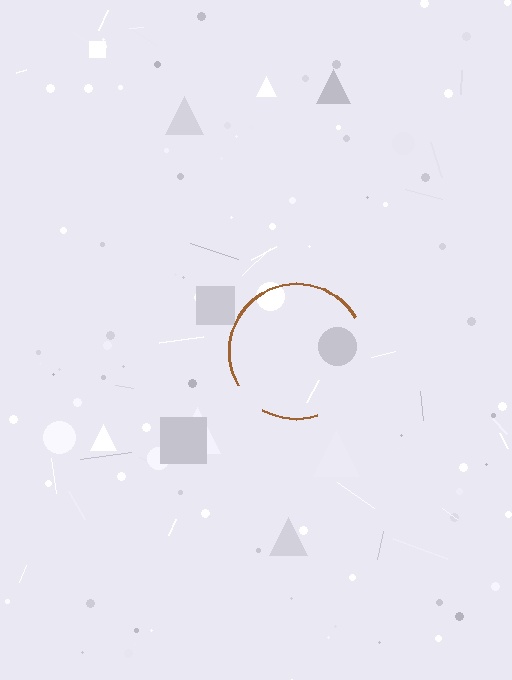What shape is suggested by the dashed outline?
The dashed outline suggests a circle.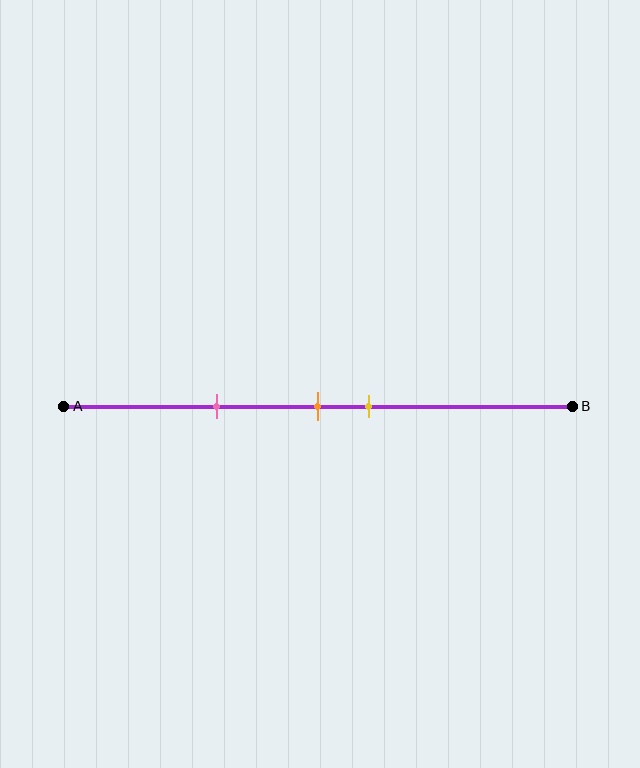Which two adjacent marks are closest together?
The orange and yellow marks are the closest adjacent pair.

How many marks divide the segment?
There are 3 marks dividing the segment.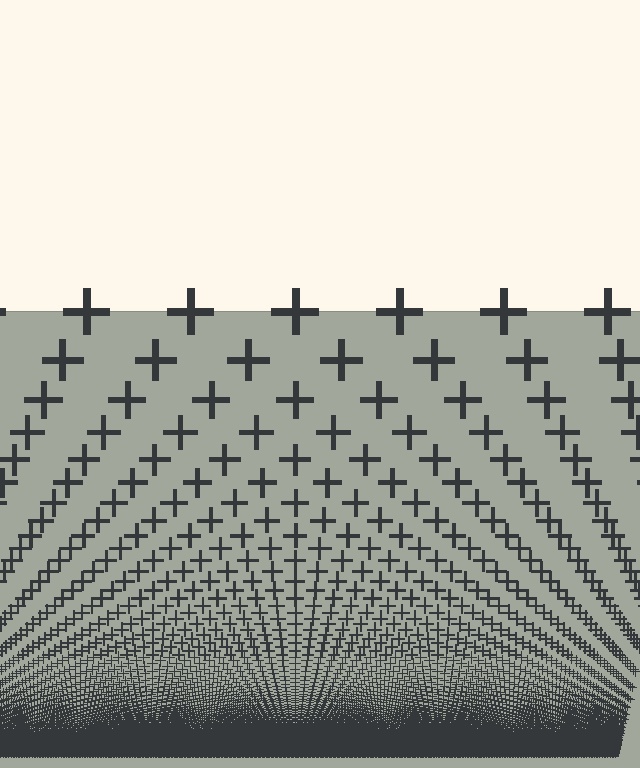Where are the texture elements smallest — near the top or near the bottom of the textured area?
Near the bottom.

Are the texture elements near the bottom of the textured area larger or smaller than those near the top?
Smaller. The gradient is inverted — elements near the bottom are smaller and denser.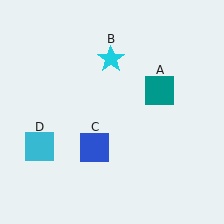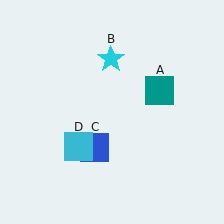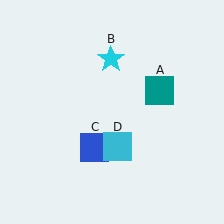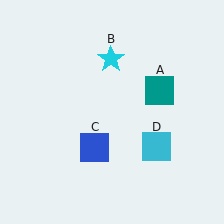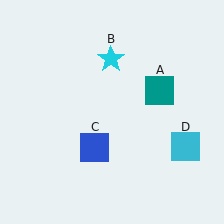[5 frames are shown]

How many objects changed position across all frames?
1 object changed position: cyan square (object D).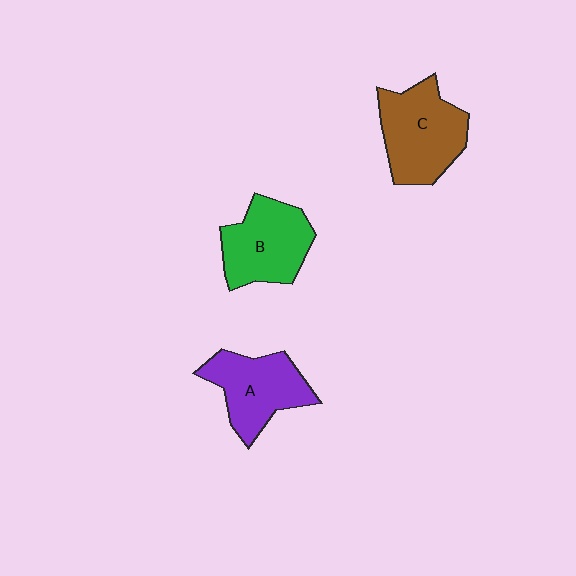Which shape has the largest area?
Shape C (brown).